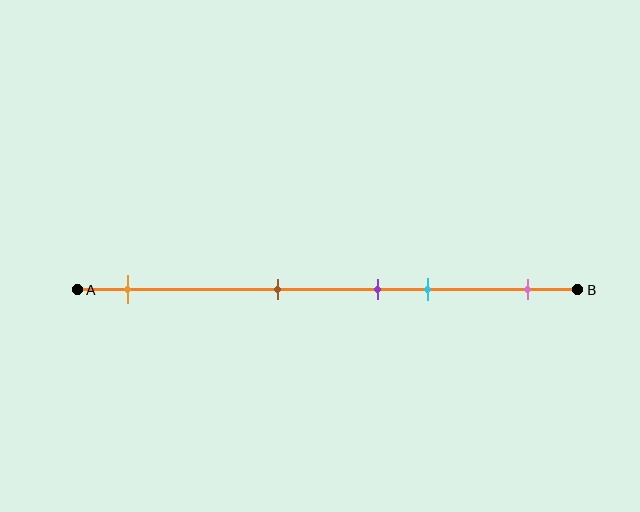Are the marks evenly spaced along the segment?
No, the marks are not evenly spaced.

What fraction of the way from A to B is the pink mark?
The pink mark is approximately 90% (0.9) of the way from A to B.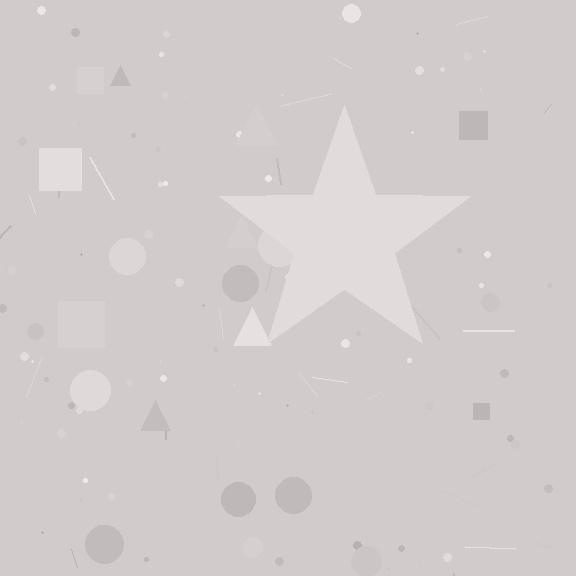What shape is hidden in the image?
A star is hidden in the image.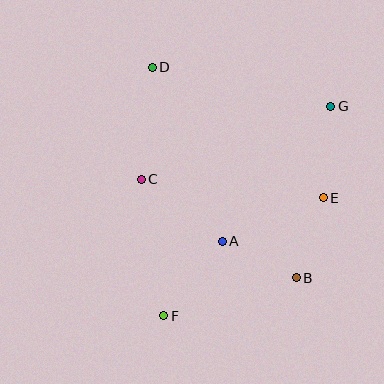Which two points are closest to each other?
Points A and B are closest to each other.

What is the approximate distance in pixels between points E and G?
The distance between E and G is approximately 92 pixels.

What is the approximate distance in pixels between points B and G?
The distance between B and G is approximately 175 pixels.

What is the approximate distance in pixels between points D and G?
The distance between D and G is approximately 183 pixels.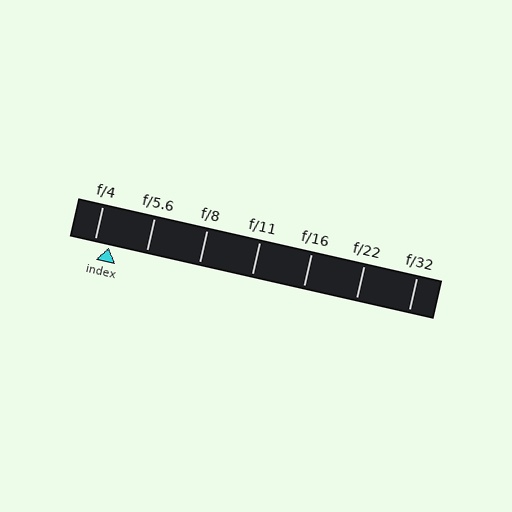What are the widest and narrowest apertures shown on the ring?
The widest aperture shown is f/4 and the narrowest is f/32.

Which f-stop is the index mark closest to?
The index mark is closest to f/4.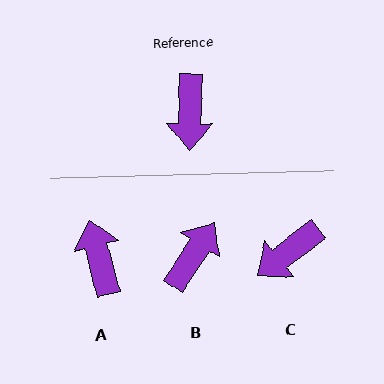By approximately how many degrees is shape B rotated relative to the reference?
Approximately 148 degrees counter-clockwise.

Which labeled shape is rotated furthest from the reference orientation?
A, about 164 degrees away.